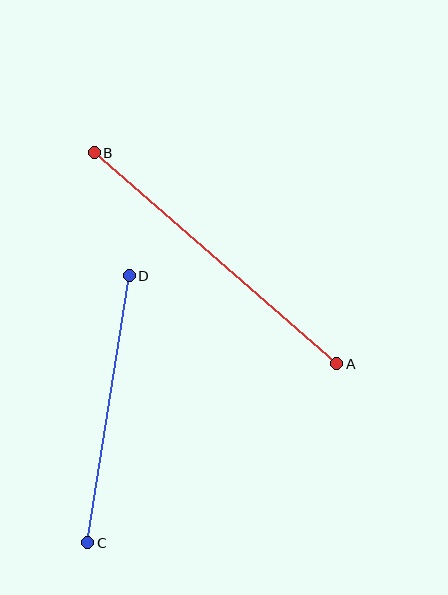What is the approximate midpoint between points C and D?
The midpoint is at approximately (108, 409) pixels.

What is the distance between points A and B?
The distance is approximately 321 pixels.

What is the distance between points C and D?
The distance is approximately 270 pixels.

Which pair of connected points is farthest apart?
Points A and B are farthest apart.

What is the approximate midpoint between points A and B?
The midpoint is at approximately (216, 258) pixels.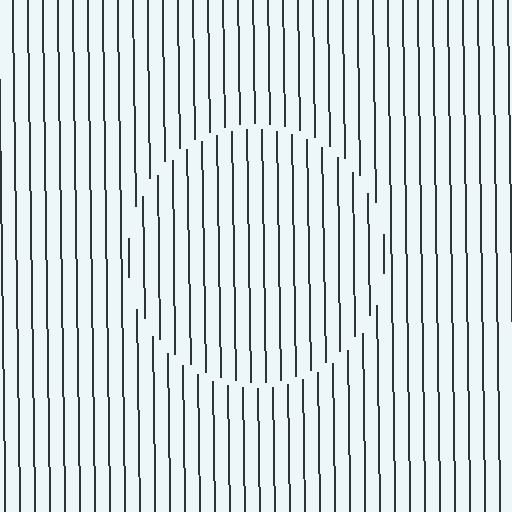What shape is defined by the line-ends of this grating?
An illusory circle. The interior of the shape contains the same grating, shifted by half a period — the contour is defined by the phase discontinuity where line-ends from the inner and outer gratings abut.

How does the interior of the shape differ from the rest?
The interior of the shape contains the same grating, shifted by half a period — the contour is defined by the phase discontinuity where line-ends from the inner and outer gratings abut.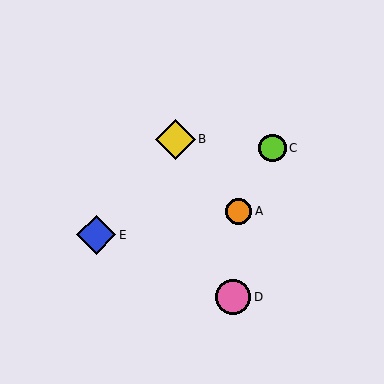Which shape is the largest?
The yellow diamond (labeled B) is the largest.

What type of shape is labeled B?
Shape B is a yellow diamond.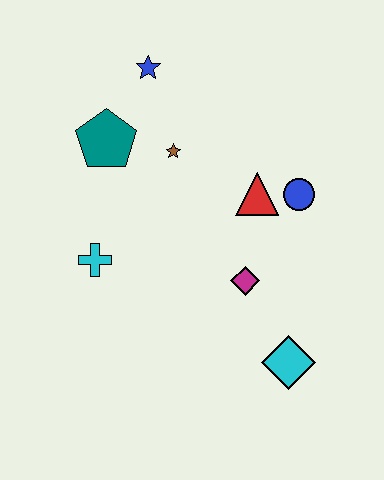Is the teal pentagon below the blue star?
Yes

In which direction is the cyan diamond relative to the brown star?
The cyan diamond is below the brown star.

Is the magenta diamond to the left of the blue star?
No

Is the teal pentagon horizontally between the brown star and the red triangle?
No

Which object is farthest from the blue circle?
The cyan cross is farthest from the blue circle.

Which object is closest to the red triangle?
The blue circle is closest to the red triangle.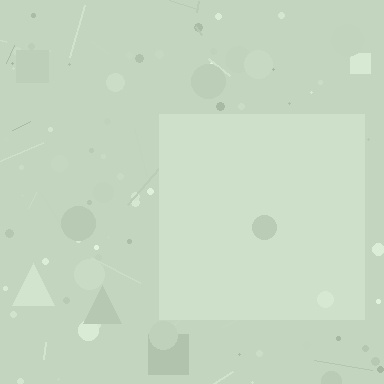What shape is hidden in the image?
A square is hidden in the image.